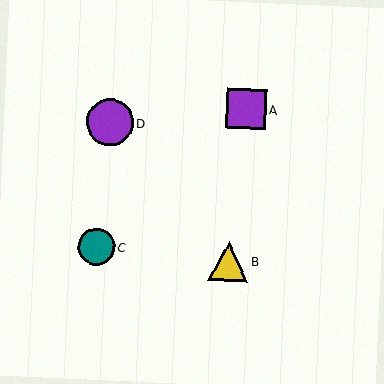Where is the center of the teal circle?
The center of the teal circle is at (96, 247).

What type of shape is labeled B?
Shape B is a yellow triangle.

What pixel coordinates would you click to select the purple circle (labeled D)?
Click at (110, 123) to select the purple circle D.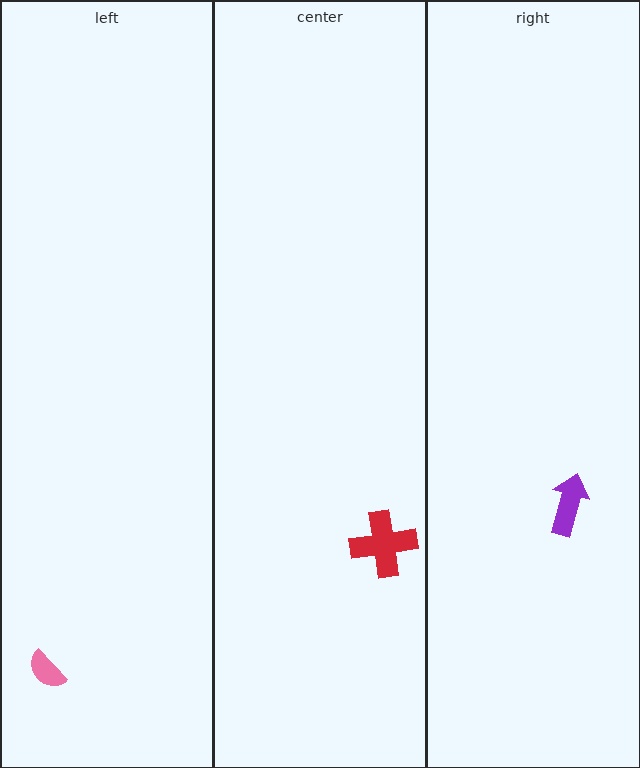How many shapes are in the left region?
1.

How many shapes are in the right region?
1.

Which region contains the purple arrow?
The right region.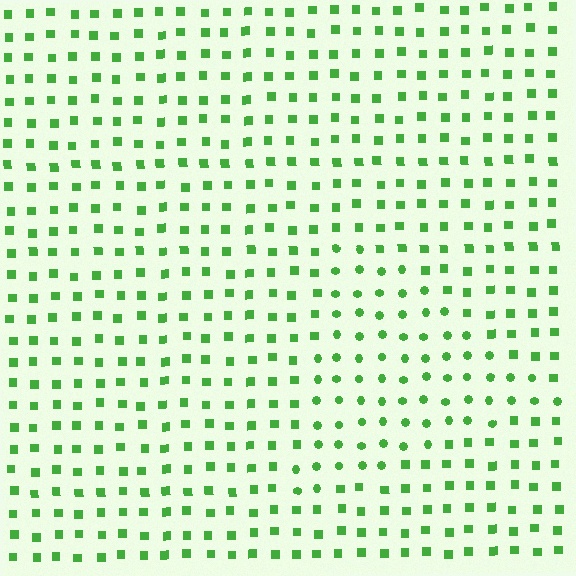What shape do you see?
I see a triangle.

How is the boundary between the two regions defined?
The boundary is defined by a change in element shape: circles inside vs. squares outside. All elements share the same color and spacing.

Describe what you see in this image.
The image is filled with small green elements arranged in a uniform grid. A triangle-shaped region contains circles, while the surrounding area contains squares. The boundary is defined purely by the change in element shape.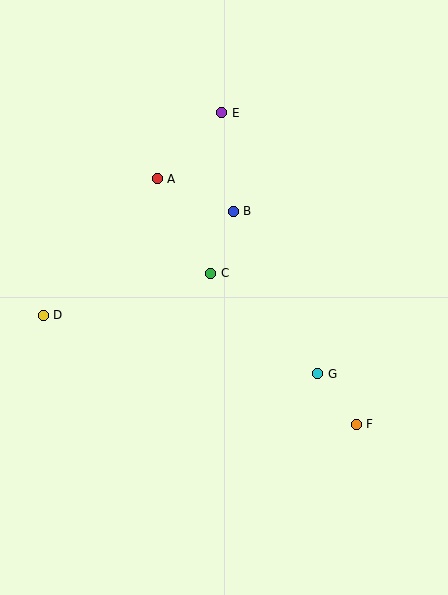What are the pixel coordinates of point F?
Point F is at (356, 424).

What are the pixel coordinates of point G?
Point G is at (318, 374).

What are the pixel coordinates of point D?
Point D is at (43, 315).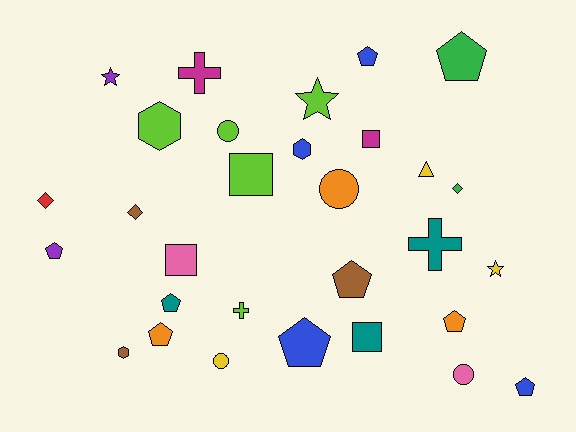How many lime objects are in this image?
There are 5 lime objects.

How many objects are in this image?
There are 30 objects.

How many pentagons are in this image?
There are 9 pentagons.